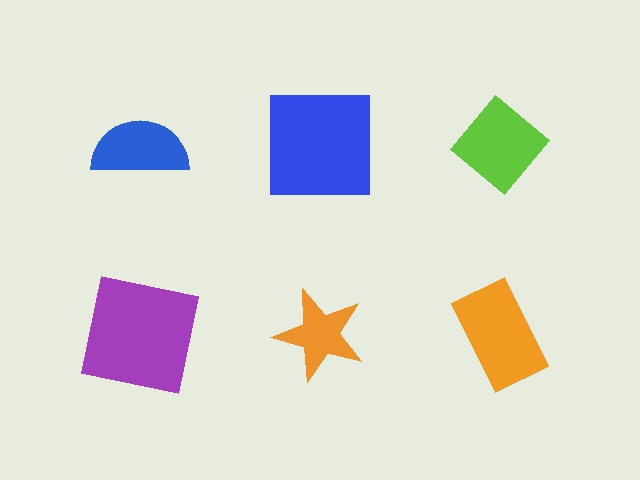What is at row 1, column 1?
A blue semicircle.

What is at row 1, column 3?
A lime diamond.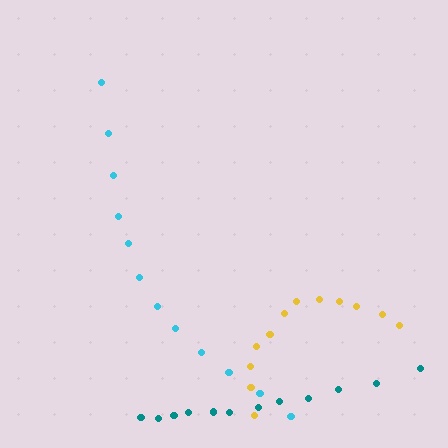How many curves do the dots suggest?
There are 3 distinct paths.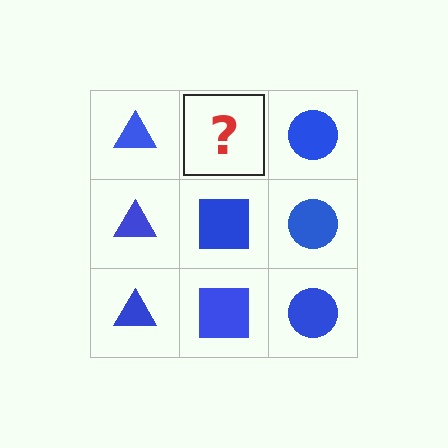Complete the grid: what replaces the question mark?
The question mark should be replaced with a blue square.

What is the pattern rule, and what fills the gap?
The rule is that each column has a consistent shape. The gap should be filled with a blue square.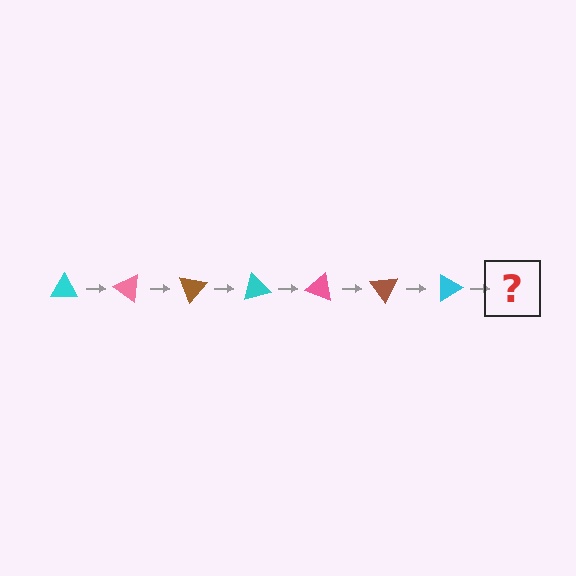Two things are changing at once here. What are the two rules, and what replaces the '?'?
The two rules are that it rotates 35 degrees each step and the color cycles through cyan, pink, and brown. The '?' should be a pink triangle, rotated 245 degrees from the start.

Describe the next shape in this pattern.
It should be a pink triangle, rotated 245 degrees from the start.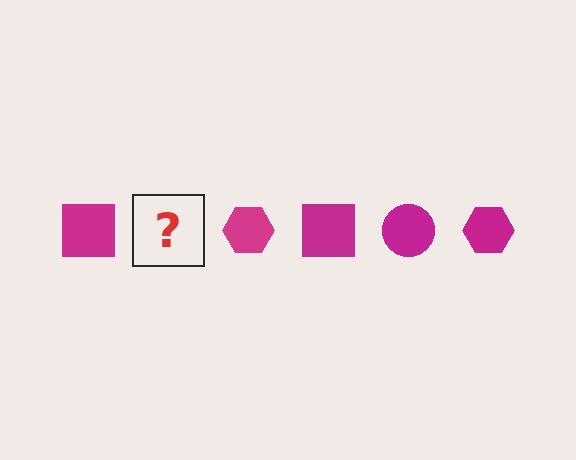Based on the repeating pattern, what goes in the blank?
The blank should be a magenta circle.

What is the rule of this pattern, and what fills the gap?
The rule is that the pattern cycles through square, circle, hexagon shapes in magenta. The gap should be filled with a magenta circle.